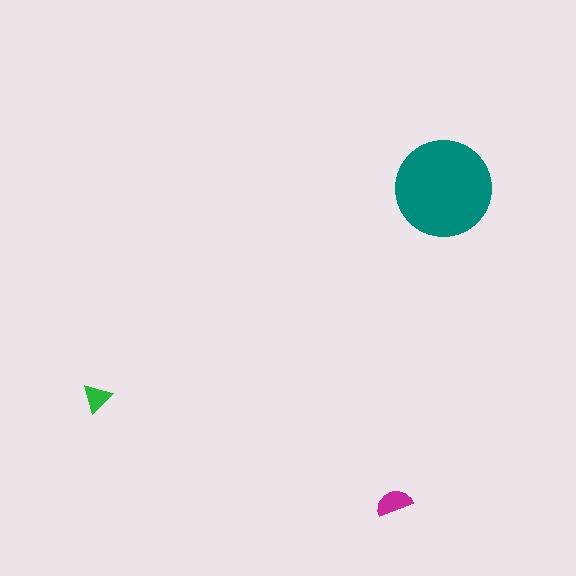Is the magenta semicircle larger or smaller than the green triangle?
Larger.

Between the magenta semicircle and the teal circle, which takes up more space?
The teal circle.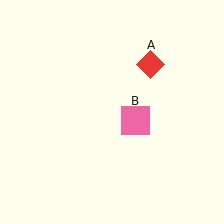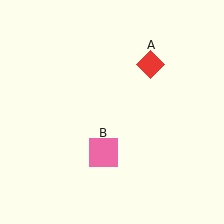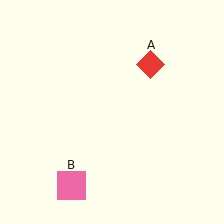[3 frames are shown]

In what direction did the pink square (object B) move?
The pink square (object B) moved down and to the left.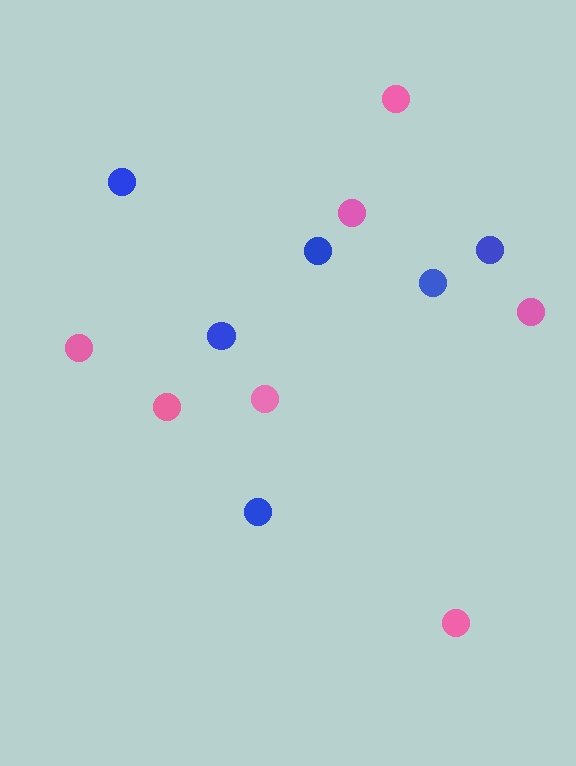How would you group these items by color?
There are 2 groups: one group of pink circles (7) and one group of blue circles (6).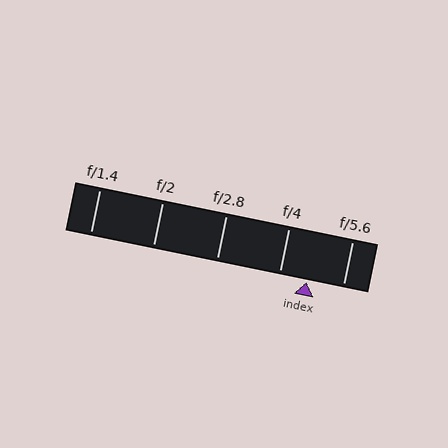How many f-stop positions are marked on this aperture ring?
There are 5 f-stop positions marked.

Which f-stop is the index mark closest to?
The index mark is closest to f/4.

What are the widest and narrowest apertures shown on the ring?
The widest aperture shown is f/1.4 and the narrowest is f/5.6.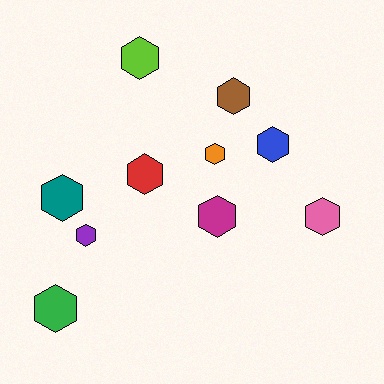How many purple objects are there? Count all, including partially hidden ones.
There is 1 purple object.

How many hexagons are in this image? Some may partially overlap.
There are 10 hexagons.